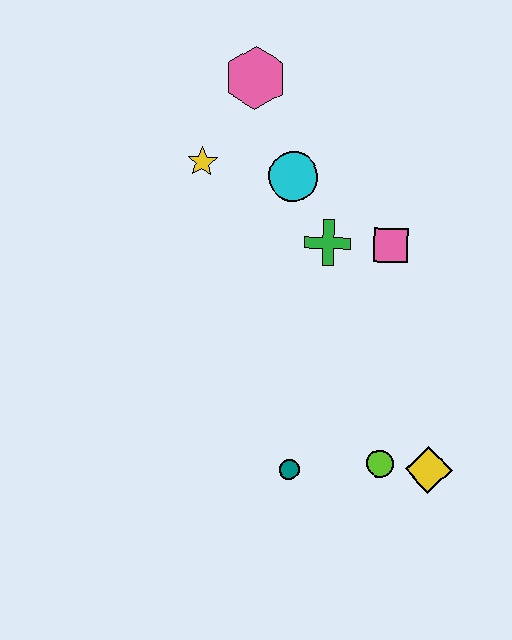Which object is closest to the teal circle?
The lime circle is closest to the teal circle.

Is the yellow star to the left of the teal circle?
Yes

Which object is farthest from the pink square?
The teal circle is farthest from the pink square.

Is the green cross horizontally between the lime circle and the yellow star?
Yes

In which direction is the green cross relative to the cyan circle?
The green cross is below the cyan circle.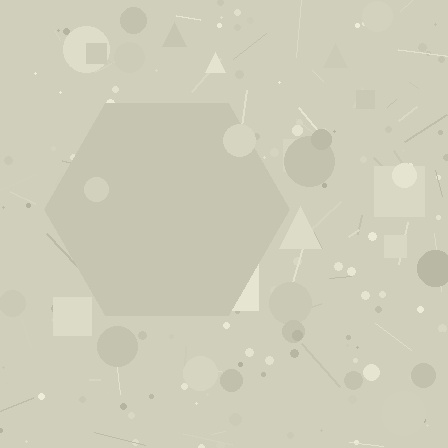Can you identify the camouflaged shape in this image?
The camouflaged shape is a hexagon.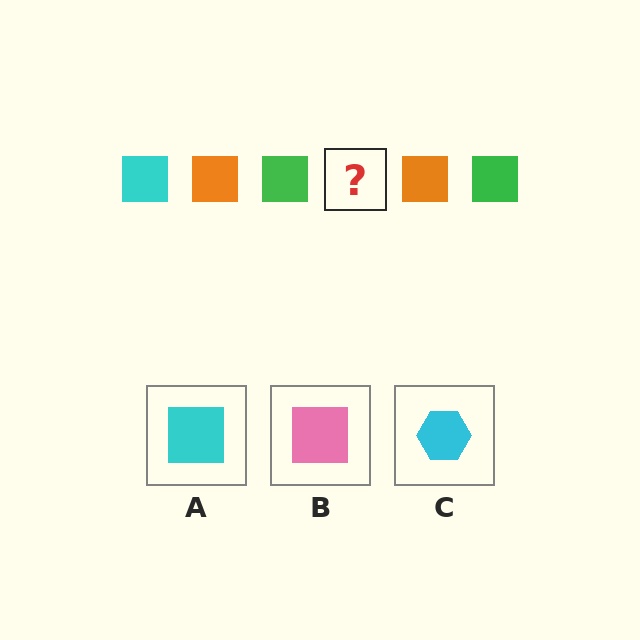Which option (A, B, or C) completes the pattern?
A.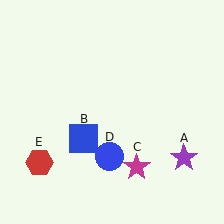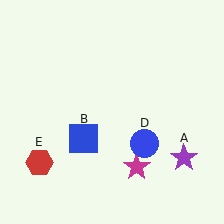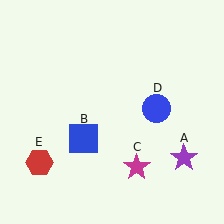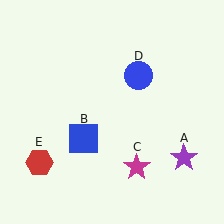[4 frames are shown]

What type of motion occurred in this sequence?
The blue circle (object D) rotated counterclockwise around the center of the scene.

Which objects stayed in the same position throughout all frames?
Purple star (object A) and blue square (object B) and magenta star (object C) and red hexagon (object E) remained stationary.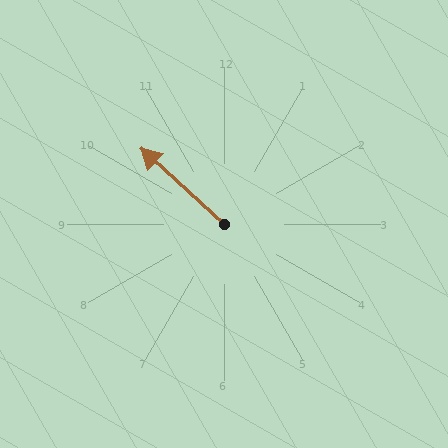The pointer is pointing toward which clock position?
Roughly 10 o'clock.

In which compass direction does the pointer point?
Northwest.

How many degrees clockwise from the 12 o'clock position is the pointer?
Approximately 312 degrees.